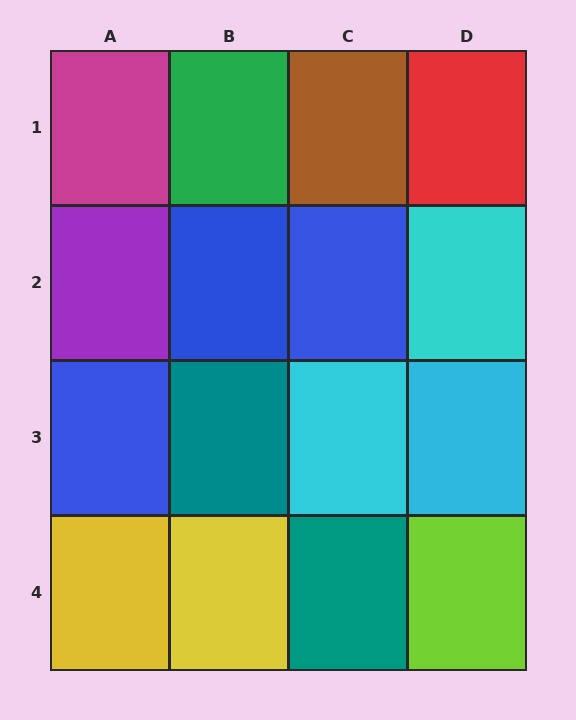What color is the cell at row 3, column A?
Blue.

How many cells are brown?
1 cell is brown.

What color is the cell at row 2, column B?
Blue.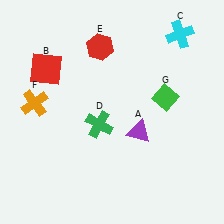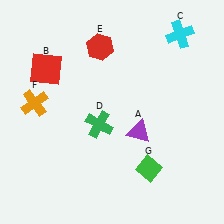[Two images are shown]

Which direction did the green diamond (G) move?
The green diamond (G) moved down.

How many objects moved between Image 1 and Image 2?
1 object moved between the two images.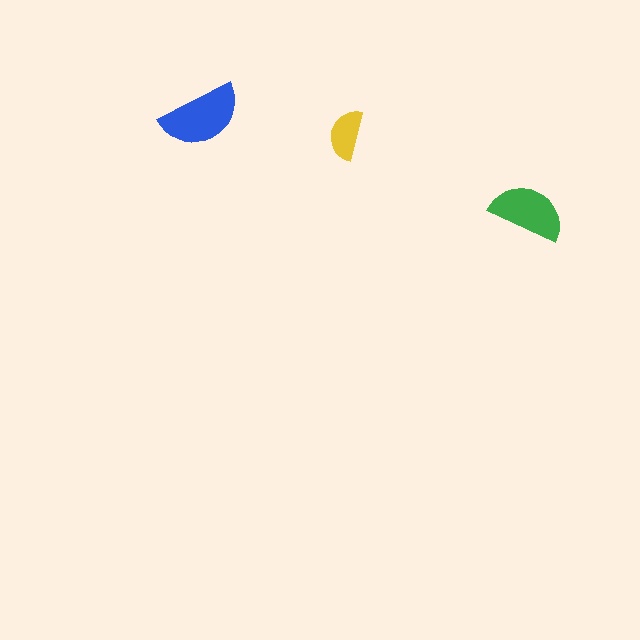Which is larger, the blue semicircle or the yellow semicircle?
The blue one.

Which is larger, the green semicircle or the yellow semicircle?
The green one.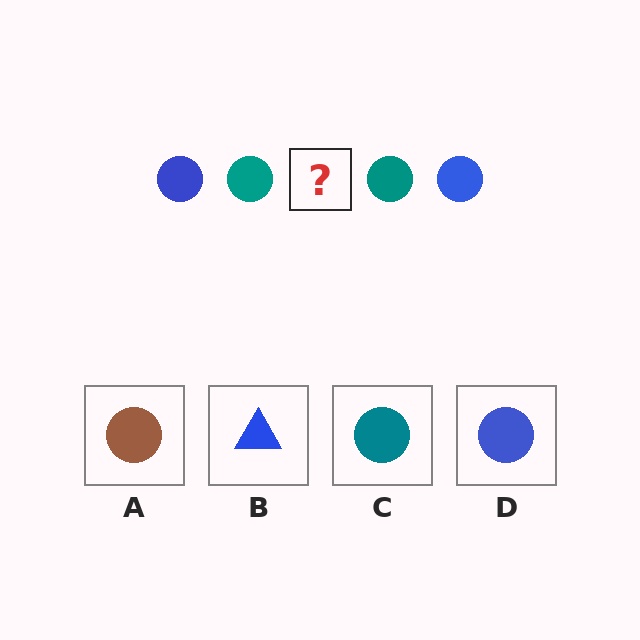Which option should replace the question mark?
Option D.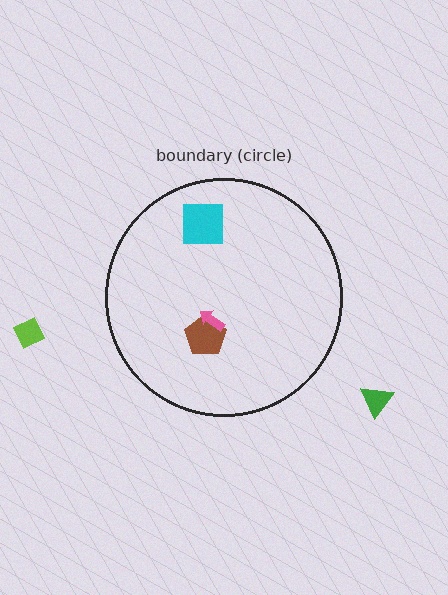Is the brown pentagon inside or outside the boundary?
Inside.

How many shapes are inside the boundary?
3 inside, 2 outside.